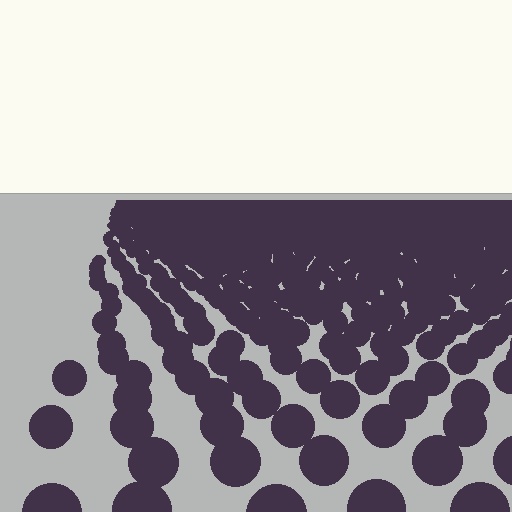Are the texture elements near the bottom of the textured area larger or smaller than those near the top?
Larger. Near the bottom, elements are closer to the viewer and appear at a bigger on-screen size.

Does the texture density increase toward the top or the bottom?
Density increases toward the top.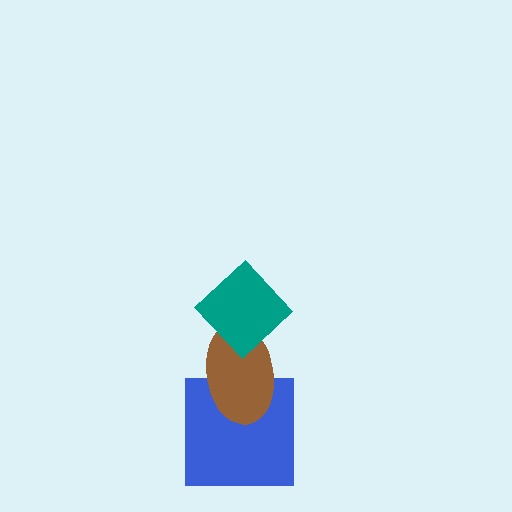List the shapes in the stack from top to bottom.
From top to bottom: the teal diamond, the brown ellipse, the blue square.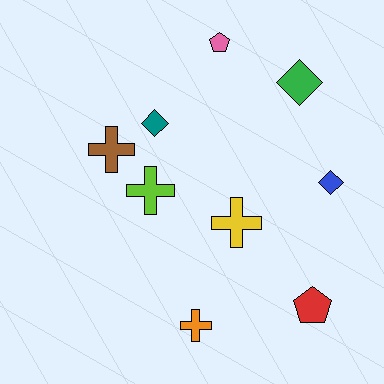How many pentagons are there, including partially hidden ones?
There are 2 pentagons.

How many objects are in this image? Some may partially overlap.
There are 9 objects.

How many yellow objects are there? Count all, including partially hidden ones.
There is 1 yellow object.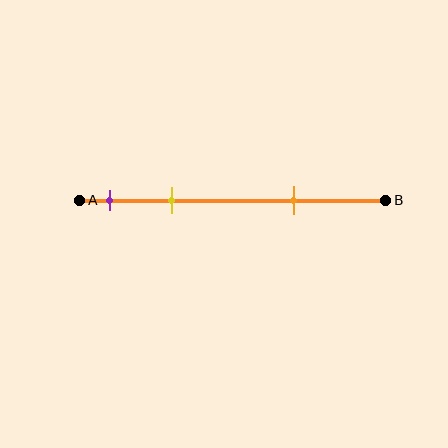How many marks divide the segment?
There are 3 marks dividing the segment.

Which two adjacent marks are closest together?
The purple and yellow marks are the closest adjacent pair.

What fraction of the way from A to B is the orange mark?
The orange mark is approximately 70% (0.7) of the way from A to B.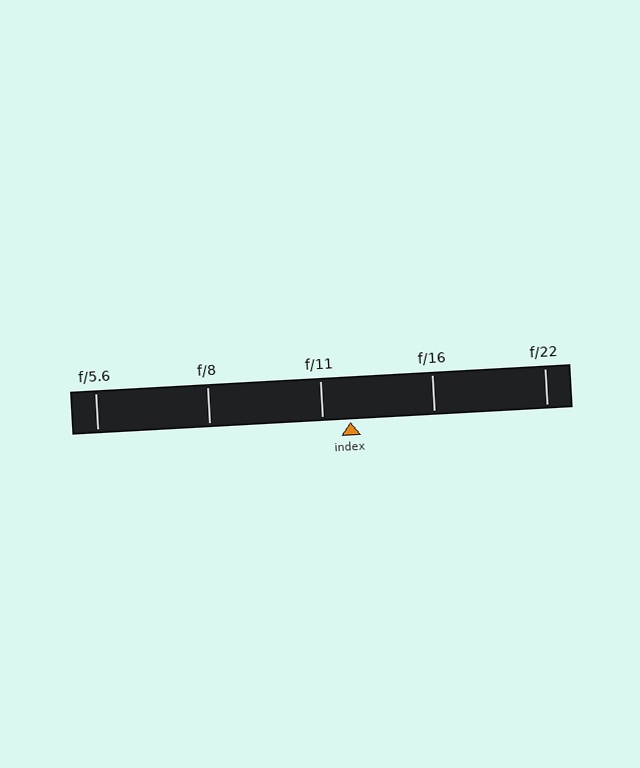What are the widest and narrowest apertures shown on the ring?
The widest aperture shown is f/5.6 and the narrowest is f/22.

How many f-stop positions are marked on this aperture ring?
There are 5 f-stop positions marked.